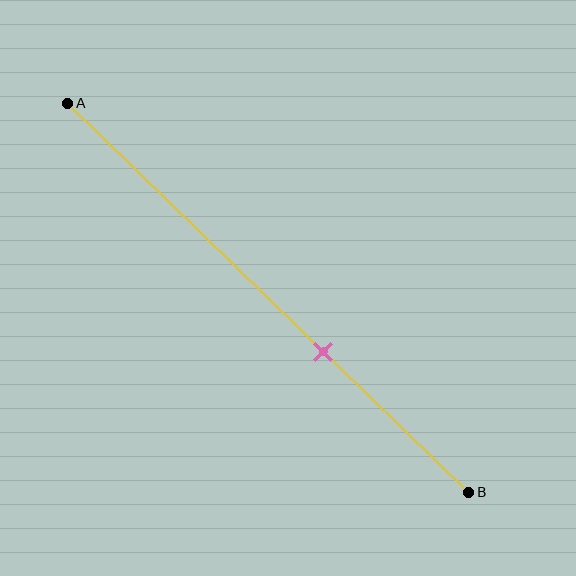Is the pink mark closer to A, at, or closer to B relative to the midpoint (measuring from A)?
The pink mark is closer to point B than the midpoint of segment AB.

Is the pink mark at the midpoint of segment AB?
No, the mark is at about 65% from A, not at the 50% midpoint.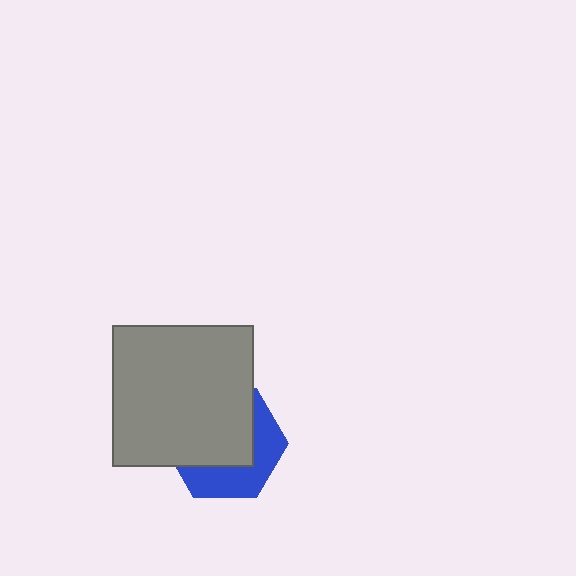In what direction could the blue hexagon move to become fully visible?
The blue hexagon could move toward the lower-right. That would shift it out from behind the gray square entirely.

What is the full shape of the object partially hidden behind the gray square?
The partially hidden object is a blue hexagon.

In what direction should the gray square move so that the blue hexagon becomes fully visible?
The gray square should move toward the upper-left. That is the shortest direction to clear the overlap and leave the blue hexagon fully visible.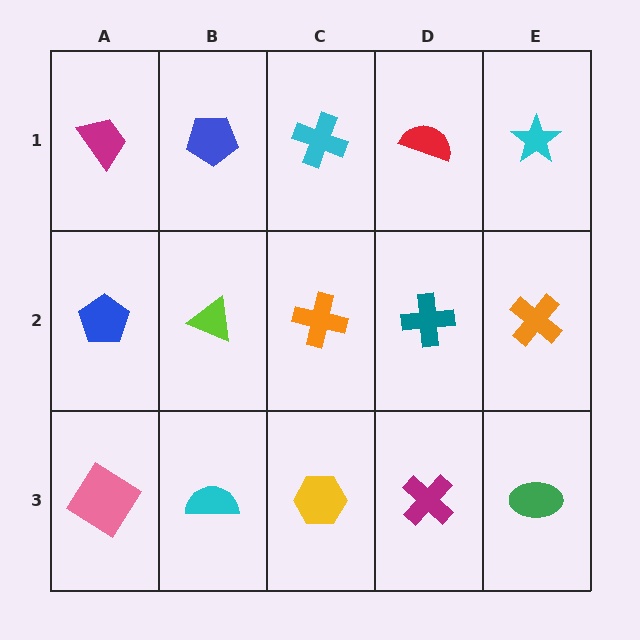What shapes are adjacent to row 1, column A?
A blue pentagon (row 2, column A), a blue pentagon (row 1, column B).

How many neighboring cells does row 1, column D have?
3.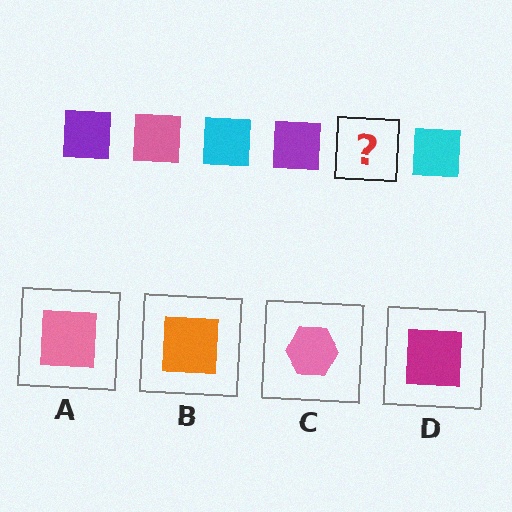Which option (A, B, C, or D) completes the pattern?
A.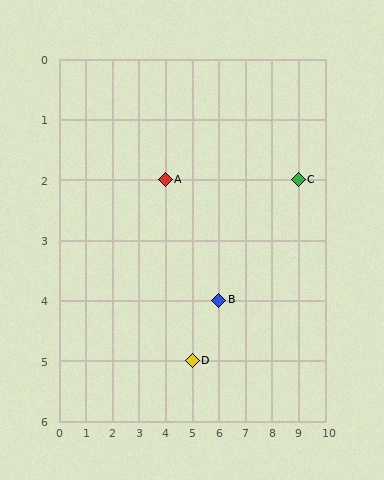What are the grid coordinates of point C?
Point C is at grid coordinates (9, 2).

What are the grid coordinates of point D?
Point D is at grid coordinates (5, 5).